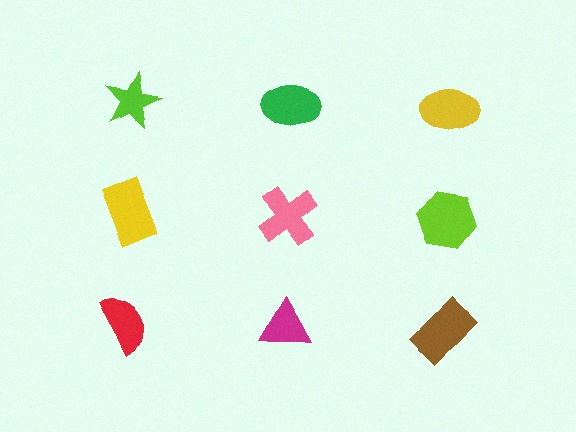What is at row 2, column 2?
A pink cross.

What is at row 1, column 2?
A green ellipse.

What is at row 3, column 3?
A brown rectangle.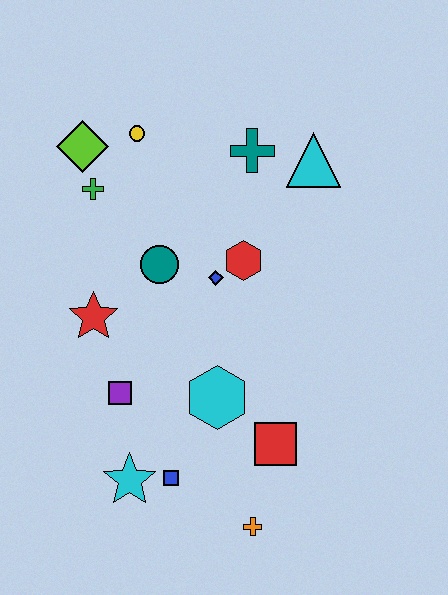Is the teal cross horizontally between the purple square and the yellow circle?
No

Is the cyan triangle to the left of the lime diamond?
No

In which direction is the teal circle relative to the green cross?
The teal circle is below the green cross.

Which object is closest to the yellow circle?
The lime diamond is closest to the yellow circle.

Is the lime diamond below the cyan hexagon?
No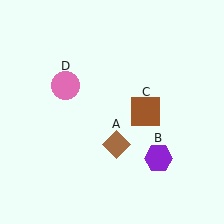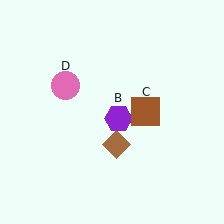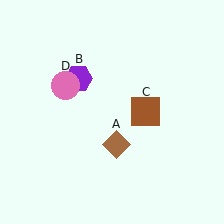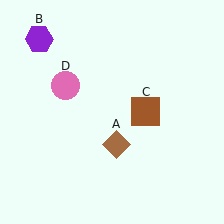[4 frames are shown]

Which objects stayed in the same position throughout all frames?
Brown diamond (object A) and brown square (object C) and pink circle (object D) remained stationary.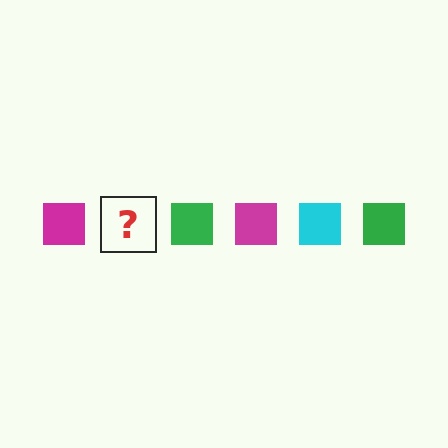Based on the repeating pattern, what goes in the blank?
The blank should be a cyan square.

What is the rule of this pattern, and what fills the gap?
The rule is that the pattern cycles through magenta, cyan, green squares. The gap should be filled with a cyan square.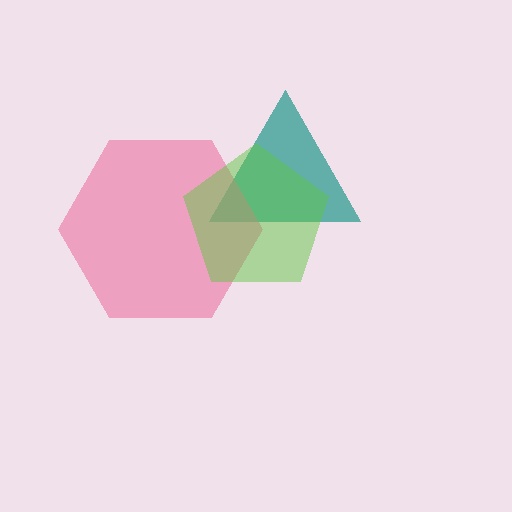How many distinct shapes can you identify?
There are 3 distinct shapes: a teal triangle, a pink hexagon, a lime pentagon.